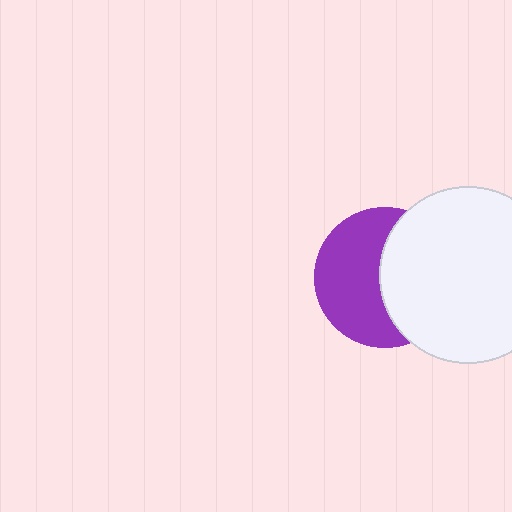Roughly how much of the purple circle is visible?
About half of it is visible (roughly 54%).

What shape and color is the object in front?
The object in front is a white circle.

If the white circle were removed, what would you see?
You would see the complete purple circle.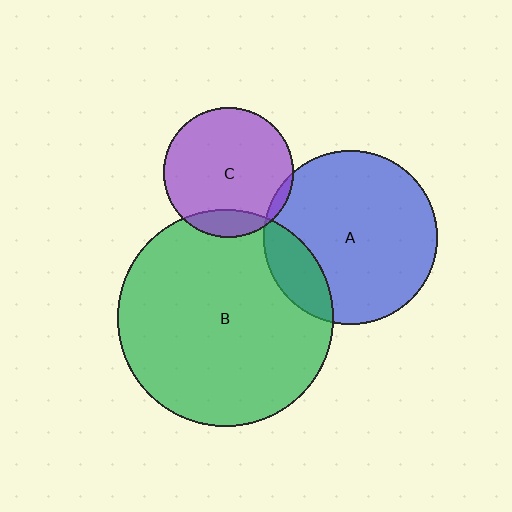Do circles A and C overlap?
Yes.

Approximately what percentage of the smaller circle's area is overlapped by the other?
Approximately 5%.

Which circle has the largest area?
Circle B (green).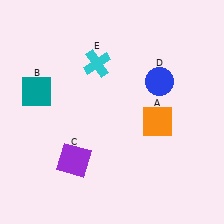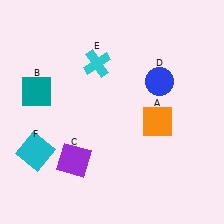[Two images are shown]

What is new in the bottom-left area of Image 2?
A cyan square (F) was added in the bottom-left area of Image 2.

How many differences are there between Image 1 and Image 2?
There is 1 difference between the two images.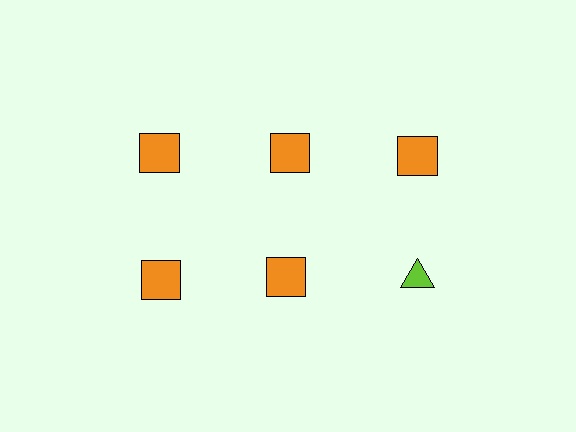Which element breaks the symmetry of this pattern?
The lime triangle in the second row, center column breaks the symmetry. All other shapes are orange squares.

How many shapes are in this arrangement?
There are 6 shapes arranged in a grid pattern.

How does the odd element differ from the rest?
It differs in both color (lime instead of orange) and shape (triangle instead of square).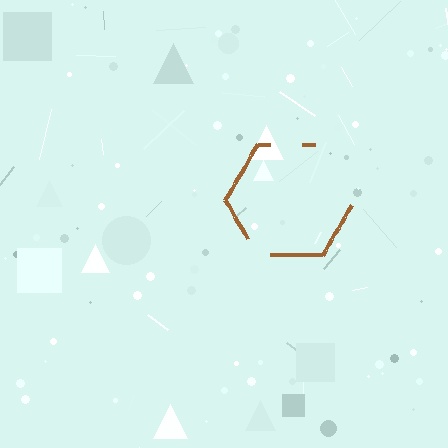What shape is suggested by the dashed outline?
The dashed outline suggests a hexagon.